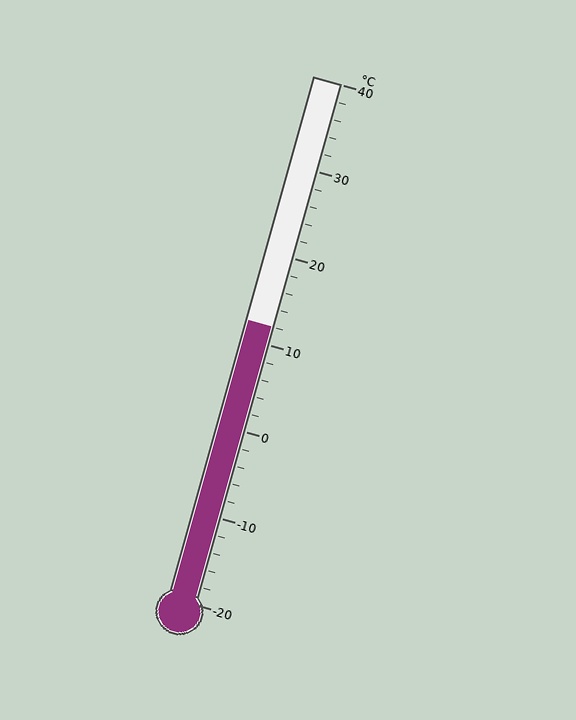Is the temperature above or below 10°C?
The temperature is above 10°C.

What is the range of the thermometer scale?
The thermometer scale ranges from -20°C to 40°C.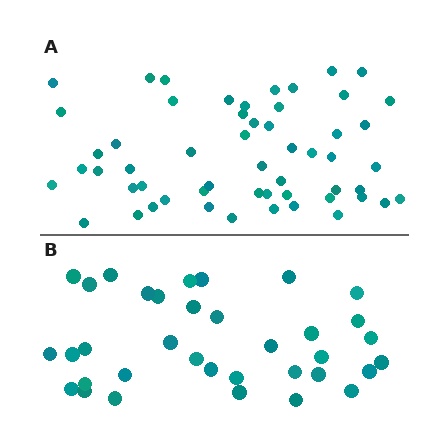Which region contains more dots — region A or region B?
Region A (the top region) has more dots.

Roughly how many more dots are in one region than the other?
Region A has approximately 20 more dots than region B.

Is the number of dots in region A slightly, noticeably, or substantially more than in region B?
Region A has substantially more. The ratio is roughly 1.6 to 1.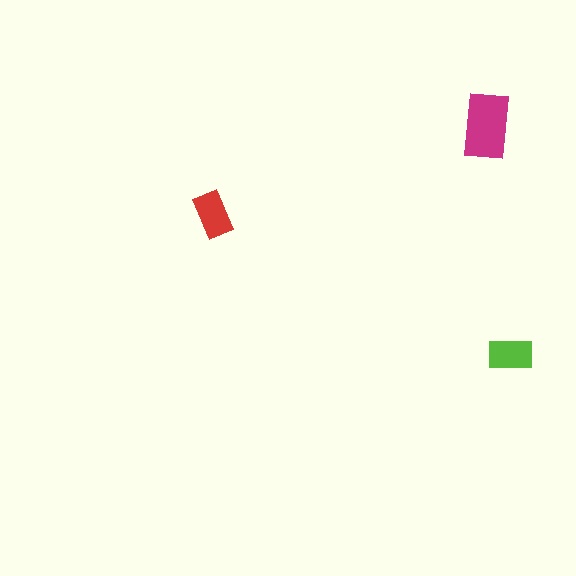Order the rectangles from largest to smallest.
the magenta one, the red one, the lime one.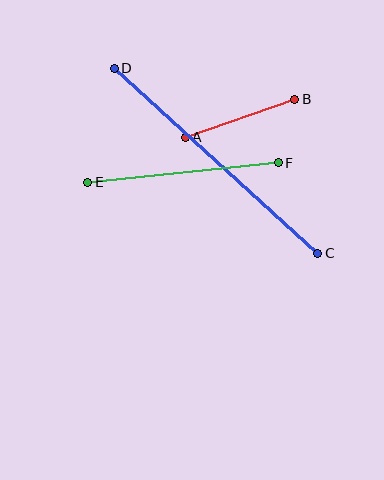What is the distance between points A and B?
The distance is approximately 116 pixels.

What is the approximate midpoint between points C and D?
The midpoint is at approximately (216, 161) pixels.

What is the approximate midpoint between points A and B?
The midpoint is at approximately (240, 118) pixels.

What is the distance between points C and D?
The distance is approximately 275 pixels.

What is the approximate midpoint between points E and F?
The midpoint is at approximately (183, 173) pixels.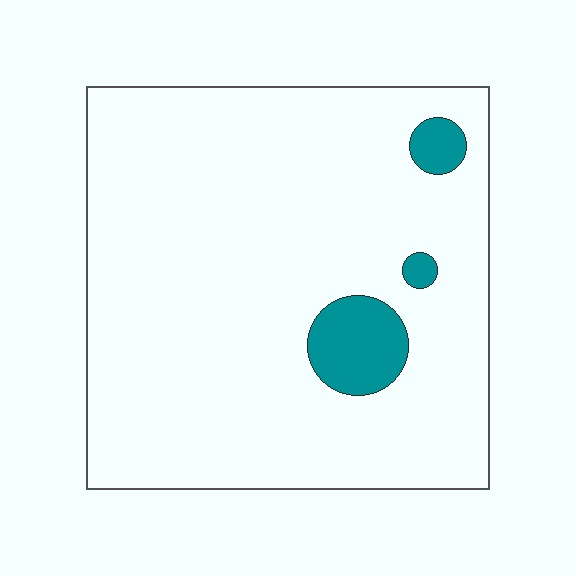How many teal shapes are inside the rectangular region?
3.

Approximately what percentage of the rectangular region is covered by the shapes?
Approximately 5%.